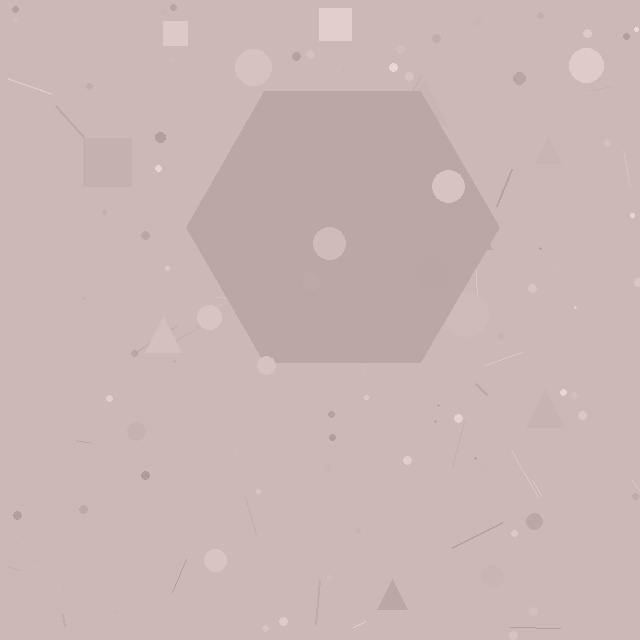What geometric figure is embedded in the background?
A hexagon is embedded in the background.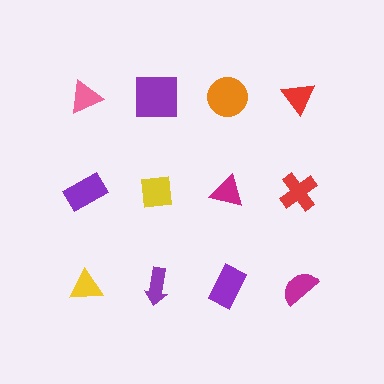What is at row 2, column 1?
A purple rectangle.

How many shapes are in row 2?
4 shapes.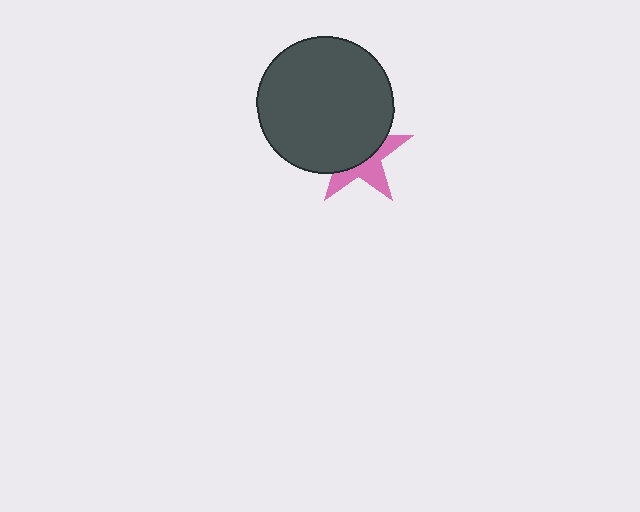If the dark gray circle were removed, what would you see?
You would see the complete pink star.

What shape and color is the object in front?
The object in front is a dark gray circle.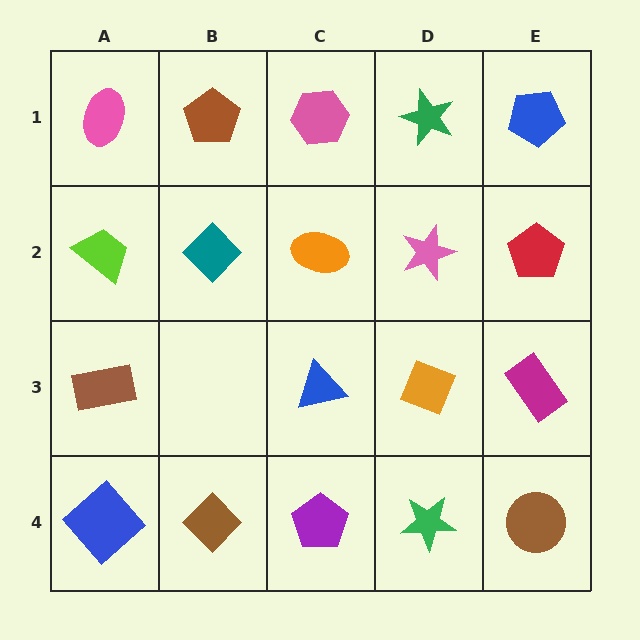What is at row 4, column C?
A purple pentagon.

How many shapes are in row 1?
5 shapes.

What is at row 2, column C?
An orange ellipse.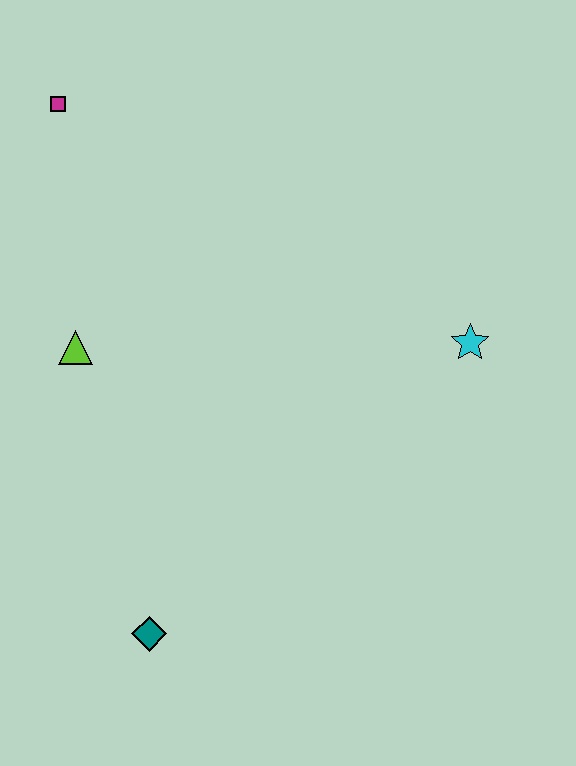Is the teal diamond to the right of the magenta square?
Yes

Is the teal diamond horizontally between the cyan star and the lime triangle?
Yes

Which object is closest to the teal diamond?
The lime triangle is closest to the teal diamond.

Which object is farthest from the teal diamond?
The magenta square is farthest from the teal diamond.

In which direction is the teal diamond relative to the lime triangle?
The teal diamond is below the lime triangle.